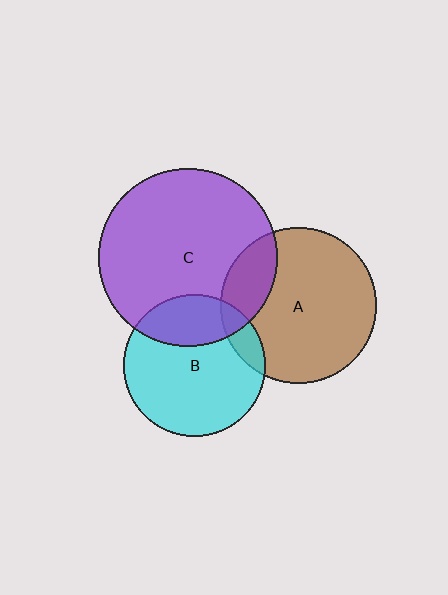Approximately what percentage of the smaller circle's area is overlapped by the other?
Approximately 25%.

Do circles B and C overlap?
Yes.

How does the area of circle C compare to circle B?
Approximately 1.6 times.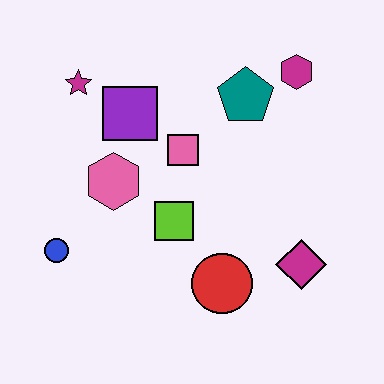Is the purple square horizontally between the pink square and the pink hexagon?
Yes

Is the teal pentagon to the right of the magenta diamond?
No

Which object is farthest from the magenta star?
The magenta diamond is farthest from the magenta star.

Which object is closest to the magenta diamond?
The red circle is closest to the magenta diamond.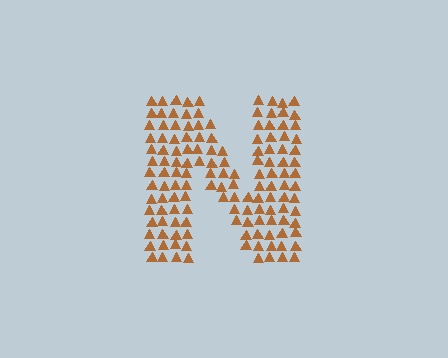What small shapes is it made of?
It is made of small triangles.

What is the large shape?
The large shape is the letter N.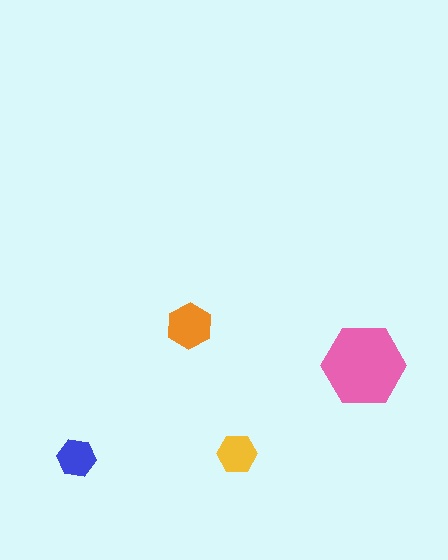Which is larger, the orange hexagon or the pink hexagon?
The pink one.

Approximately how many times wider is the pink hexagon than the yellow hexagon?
About 2 times wider.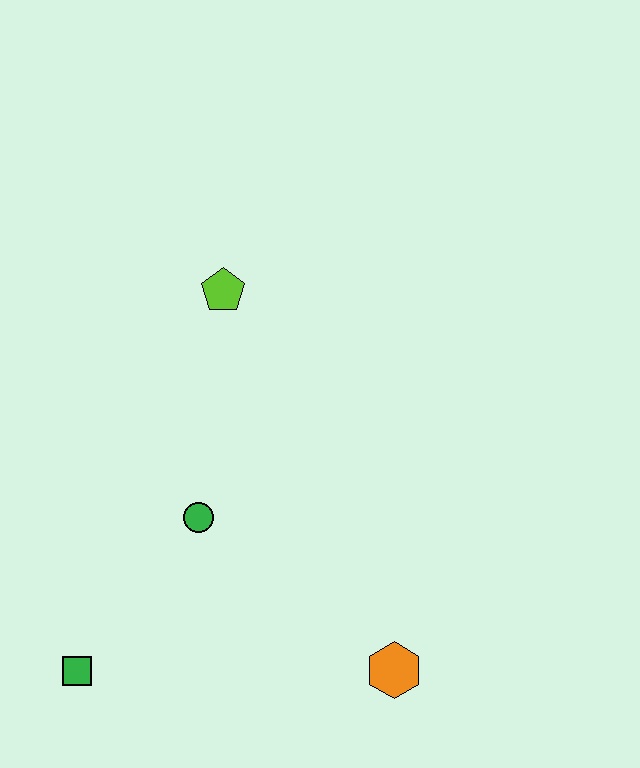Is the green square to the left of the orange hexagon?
Yes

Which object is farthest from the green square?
The lime pentagon is farthest from the green square.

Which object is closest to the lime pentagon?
The green circle is closest to the lime pentagon.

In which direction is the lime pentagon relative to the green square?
The lime pentagon is above the green square.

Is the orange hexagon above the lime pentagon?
No